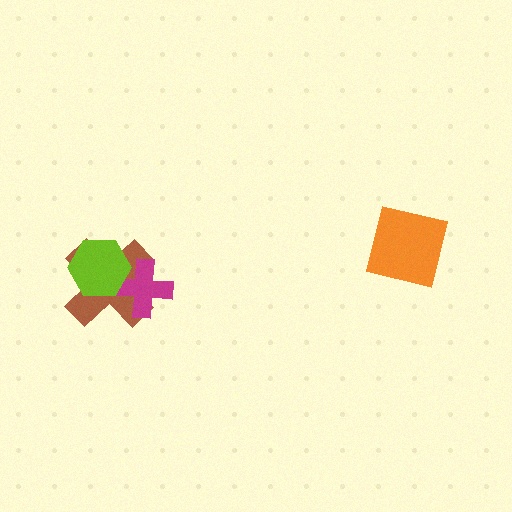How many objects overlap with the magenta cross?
2 objects overlap with the magenta cross.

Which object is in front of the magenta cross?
The lime hexagon is in front of the magenta cross.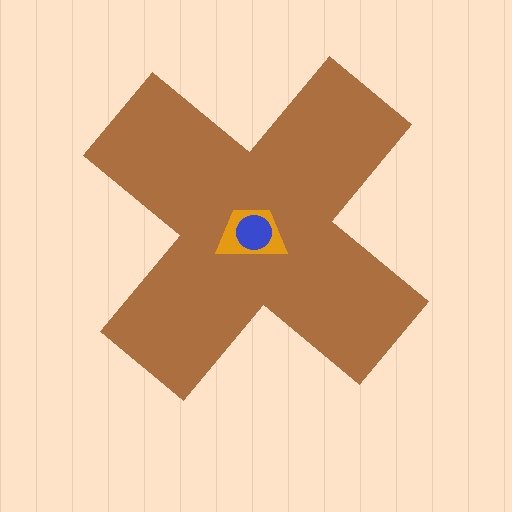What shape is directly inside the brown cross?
The orange trapezoid.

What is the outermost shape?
The brown cross.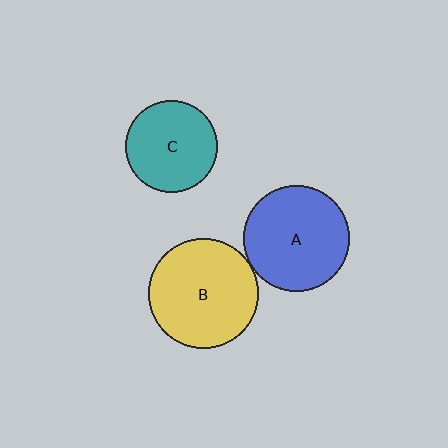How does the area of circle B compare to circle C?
Approximately 1.5 times.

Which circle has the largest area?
Circle B (yellow).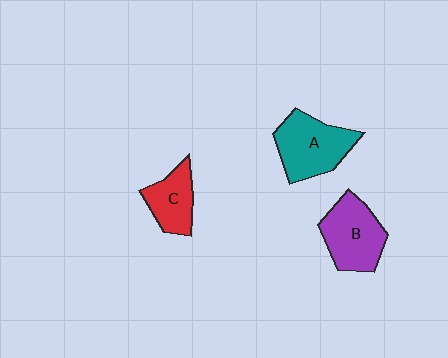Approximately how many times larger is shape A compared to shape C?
Approximately 1.5 times.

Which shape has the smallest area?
Shape C (red).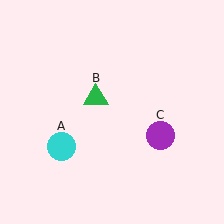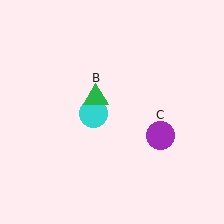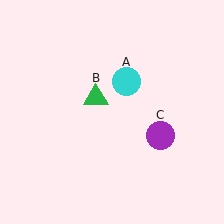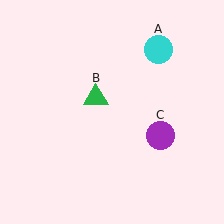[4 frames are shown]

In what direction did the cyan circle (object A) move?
The cyan circle (object A) moved up and to the right.